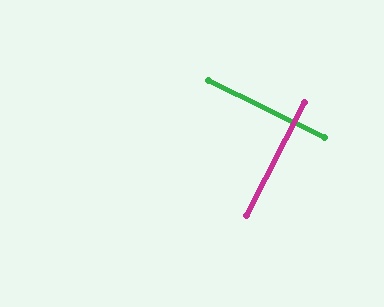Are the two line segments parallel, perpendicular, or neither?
Perpendicular — they meet at approximately 90°.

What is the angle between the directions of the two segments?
Approximately 90 degrees.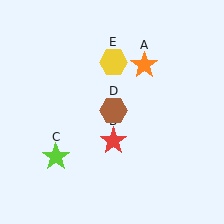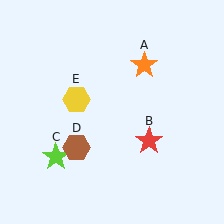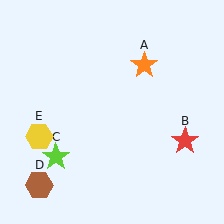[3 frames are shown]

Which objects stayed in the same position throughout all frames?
Orange star (object A) and lime star (object C) remained stationary.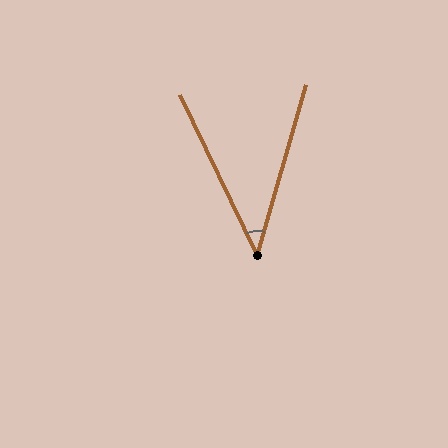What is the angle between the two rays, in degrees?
Approximately 41 degrees.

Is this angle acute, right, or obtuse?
It is acute.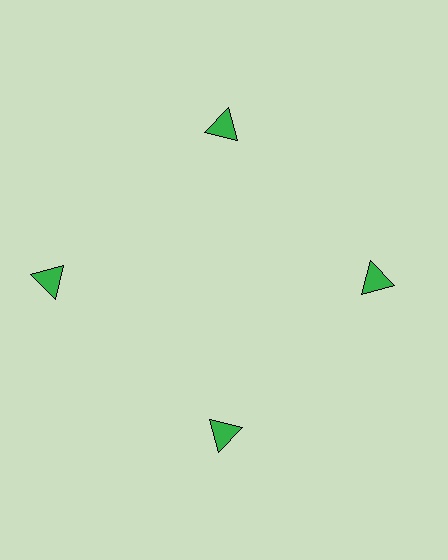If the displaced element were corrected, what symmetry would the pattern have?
It would have 4-fold rotational symmetry — the pattern would map onto itself every 90 degrees.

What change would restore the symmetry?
The symmetry would be restored by moving it inward, back onto the ring so that all 4 triangles sit at equal angles and equal distance from the center.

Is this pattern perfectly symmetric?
No. The 4 green triangles are arranged in a ring, but one element near the 9 o'clock position is pushed outward from the center, breaking the 4-fold rotational symmetry.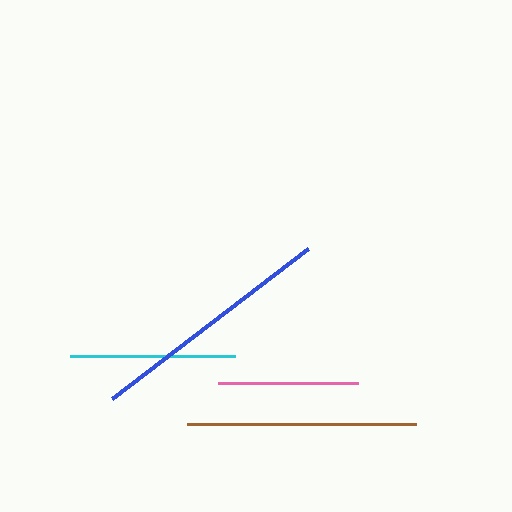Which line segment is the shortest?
The pink line is the shortest at approximately 140 pixels.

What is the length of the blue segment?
The blue segment is approximately 246 pixels long.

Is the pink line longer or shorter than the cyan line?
The cyan line is longer than the pink line.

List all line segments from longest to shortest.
From longest to shortest: blue, brown, cyan, pink.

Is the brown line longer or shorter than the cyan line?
The brown line is longer than the cyan line.